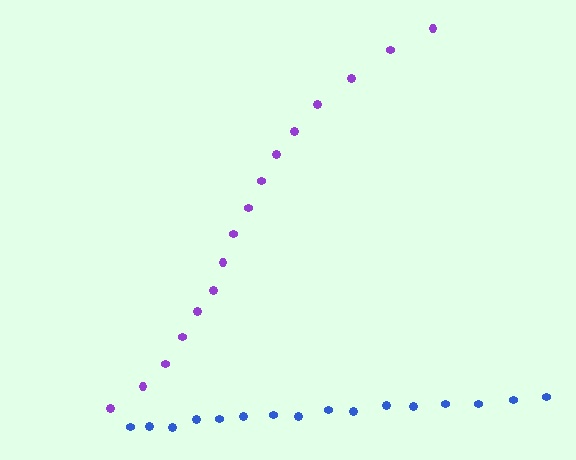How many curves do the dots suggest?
There are 2 distinct paths.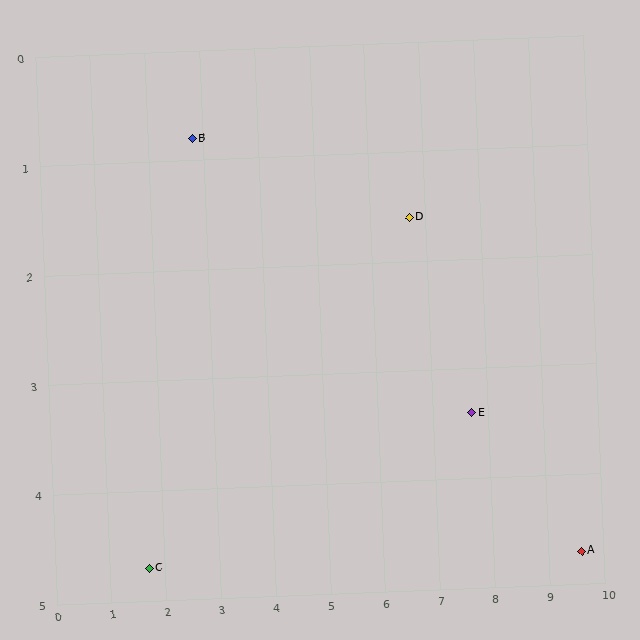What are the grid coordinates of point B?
Point B is at approximately (2.8, 0.8).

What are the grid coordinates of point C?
Point C is at approximately (1.7, 4.7).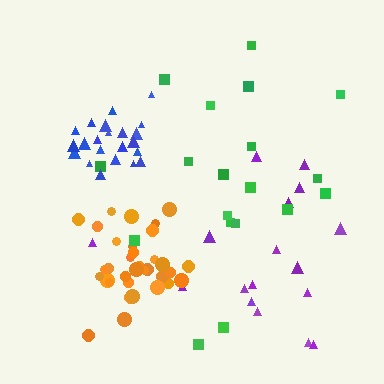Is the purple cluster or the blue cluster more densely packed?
Blue.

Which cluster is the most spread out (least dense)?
Purple.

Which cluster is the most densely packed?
Orange.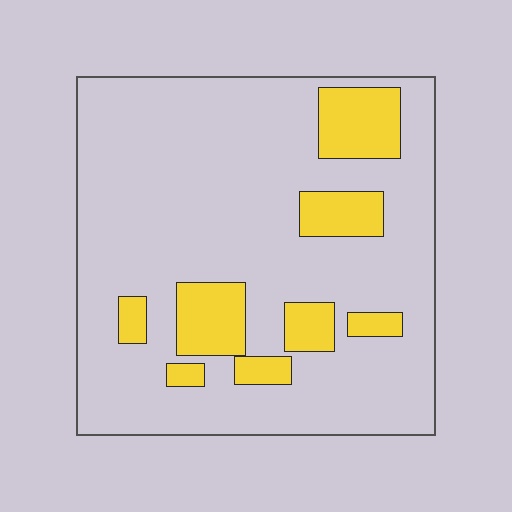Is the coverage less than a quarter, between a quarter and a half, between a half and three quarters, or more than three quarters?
Less than a quarter.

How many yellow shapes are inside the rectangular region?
8.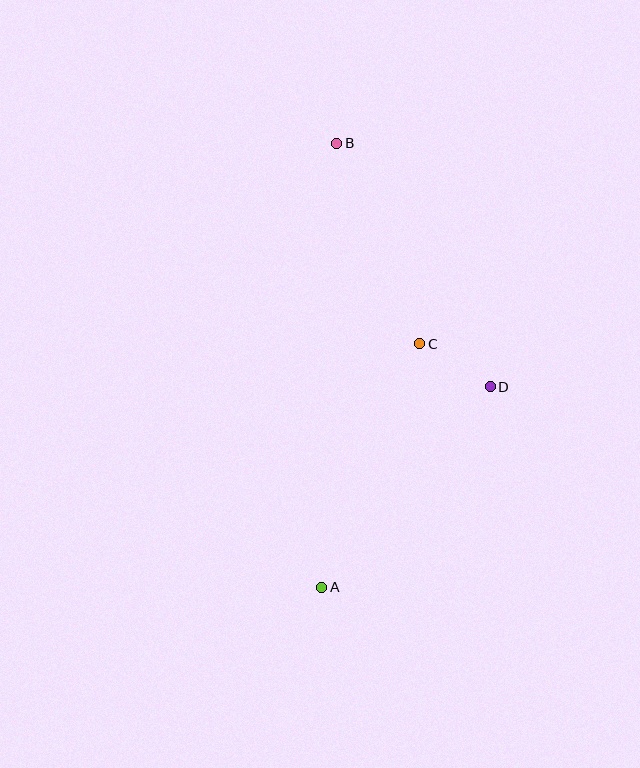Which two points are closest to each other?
Points C and D are closest to each other.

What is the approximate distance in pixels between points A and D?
The distance between A and D is approximately 262 pixels.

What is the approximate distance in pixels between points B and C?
The distance between B and C is approximately 217 pixels.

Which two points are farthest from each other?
Points A and B are farthest from each other.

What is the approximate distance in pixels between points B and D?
The distance between B and D is approximately 288 pixels.